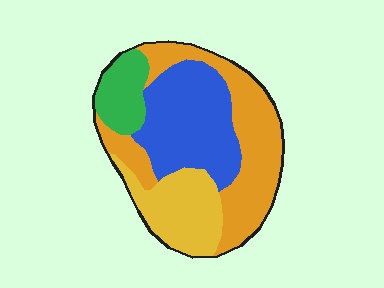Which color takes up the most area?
Orange, at roughly 35%.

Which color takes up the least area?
Green, at roughly 10%.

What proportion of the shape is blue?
Blue covers 31% of the shape.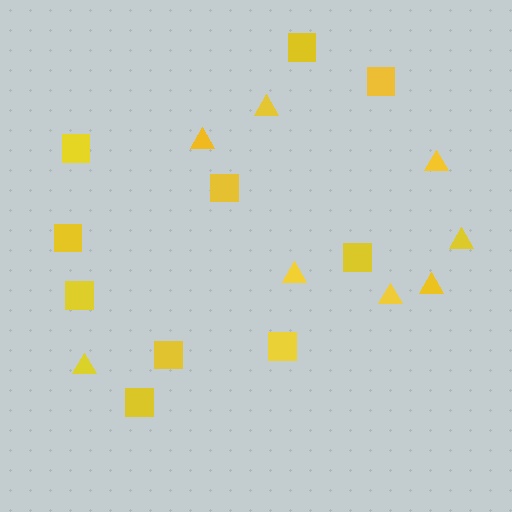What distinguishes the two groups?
There are 2 groups: one group of triangles (8) and one group of squares (10).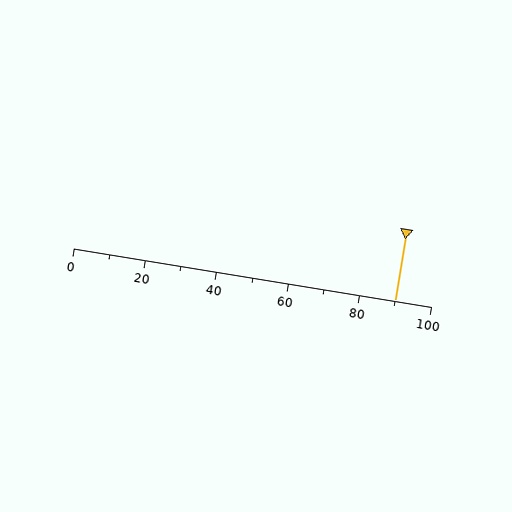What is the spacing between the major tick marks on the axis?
The major ticks are spaced 20 apart.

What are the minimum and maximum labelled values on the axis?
The axis runs from 0 to 100.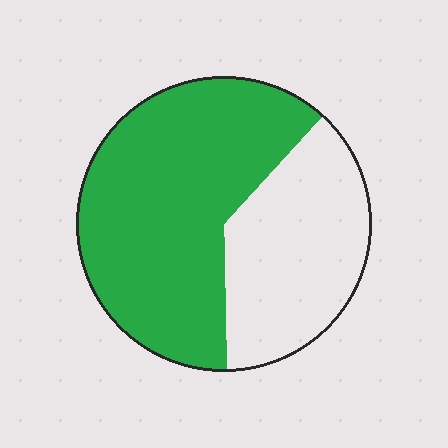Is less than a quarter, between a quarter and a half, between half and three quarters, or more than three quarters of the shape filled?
Between half and three quarters.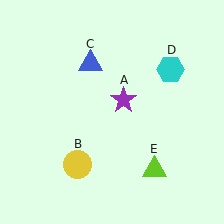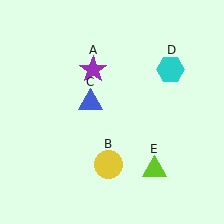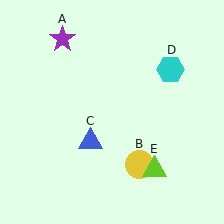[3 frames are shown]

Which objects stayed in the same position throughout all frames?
Cyan hexagon (object D) and lime triangle (object E) remained stationary.